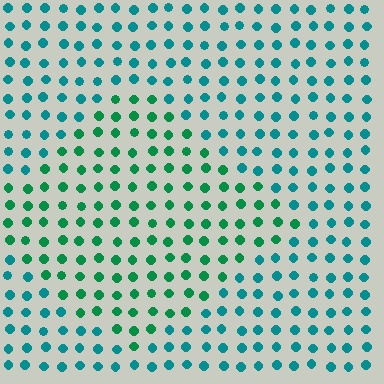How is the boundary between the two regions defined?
The boundary is defined purely by a slight shift in hue (about 33 degrees). Spacing, size, and orientation are identical on both sides.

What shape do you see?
I see a diamond.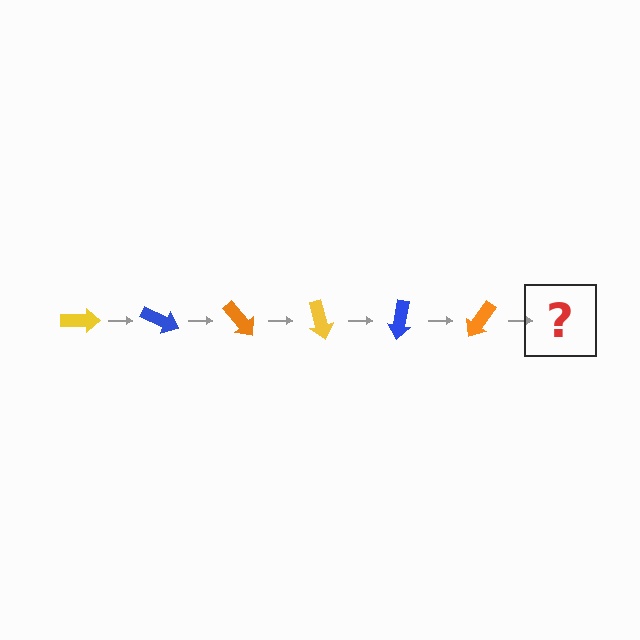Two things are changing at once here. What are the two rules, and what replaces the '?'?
The two rules are that it rotates 25 degrees each step and the color cycles through yellow, blue, and orange. The '?' should be a yellow arrow, rotated 150 degrees from the start.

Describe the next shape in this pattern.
It should be a yellow arrow, rotated 150 degrees from the start.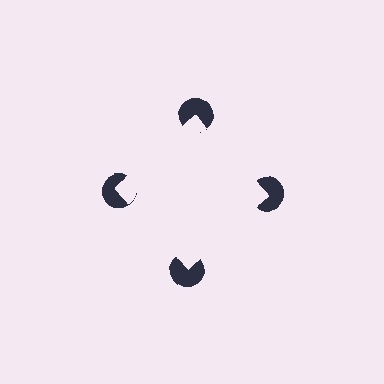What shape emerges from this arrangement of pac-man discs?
An illusory square — its edges are inferred from the aligned wedge cuts in the pac-man discs, not physically drawn.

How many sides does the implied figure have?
4 sides.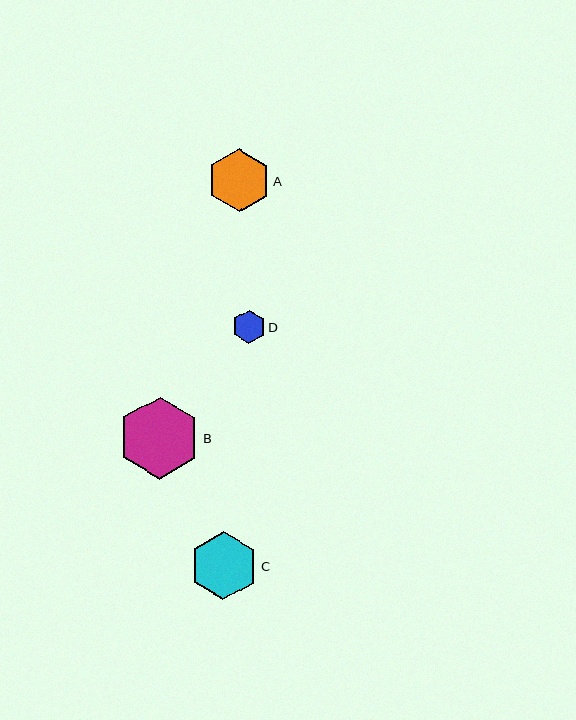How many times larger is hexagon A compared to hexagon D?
Hexagon A is approximately 1.9 times the size of hexagon D.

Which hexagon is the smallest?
Hexagon D is the smallest with a size of approximately 33 pixels.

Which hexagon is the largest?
Hexagon B is the largest with a size of approximately 82 pixels.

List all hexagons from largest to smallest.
From largest to smallest: B, C, A, D.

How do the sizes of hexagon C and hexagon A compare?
Hexagon C and hexagon A are approximately the same size.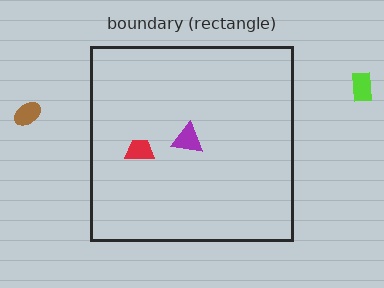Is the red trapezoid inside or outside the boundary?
Inside.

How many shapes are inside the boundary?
2 inside, 2 outside.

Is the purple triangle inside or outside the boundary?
Inside.